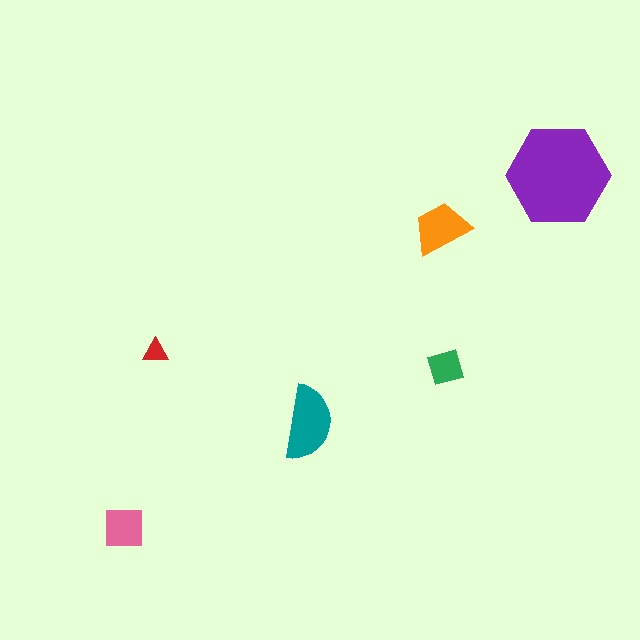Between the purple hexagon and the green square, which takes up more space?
The purple hexagon.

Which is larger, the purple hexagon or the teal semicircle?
The purple hexagon.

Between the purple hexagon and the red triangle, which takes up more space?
The purple hexagon.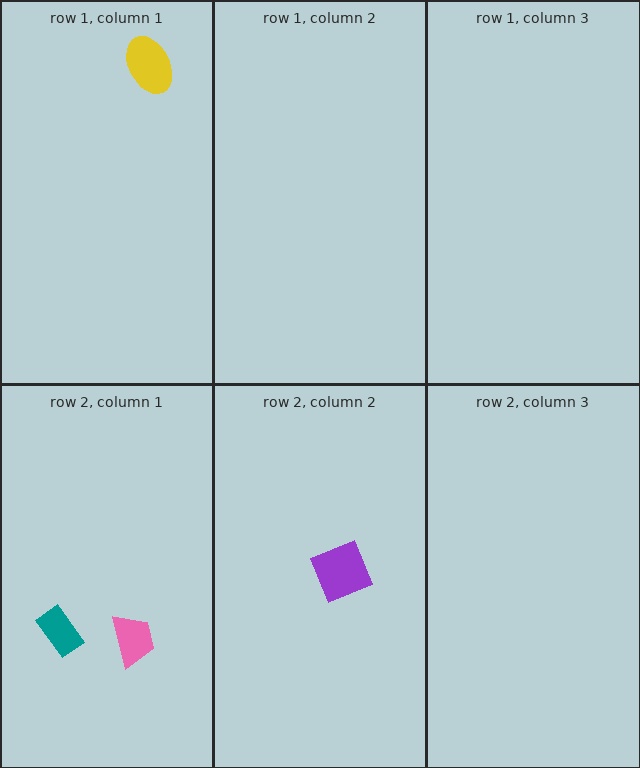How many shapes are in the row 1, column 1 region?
1.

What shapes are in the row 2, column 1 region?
The teal rectangle, the pink trapezoid.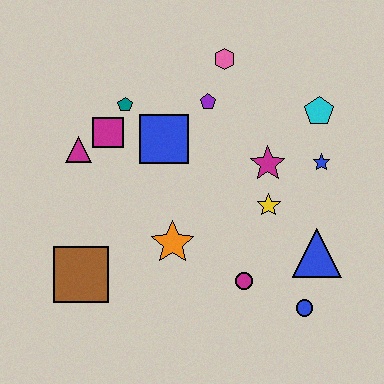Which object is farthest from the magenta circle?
The pink hexagon is farthest from the magenta circle.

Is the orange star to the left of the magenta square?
No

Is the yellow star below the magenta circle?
No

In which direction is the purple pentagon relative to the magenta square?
The purple pentagon is to the right of the magenta square.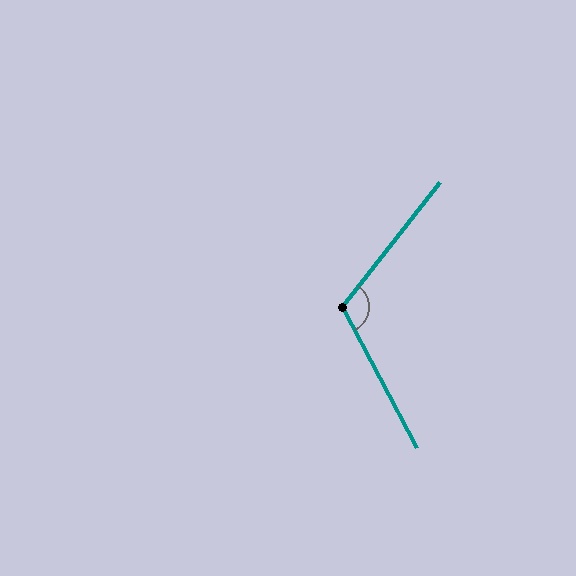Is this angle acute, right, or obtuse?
It is obtuse.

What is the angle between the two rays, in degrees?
Approximately 114 degrees.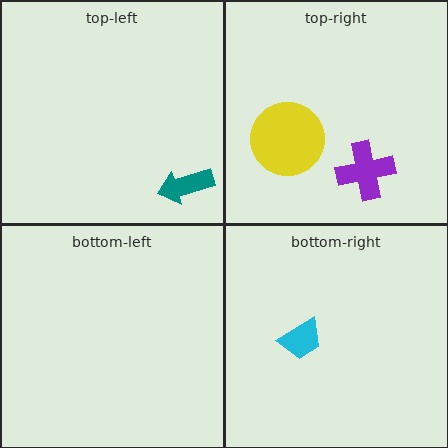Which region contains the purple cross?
The top-right region.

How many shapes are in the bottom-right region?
1.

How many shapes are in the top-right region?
2.